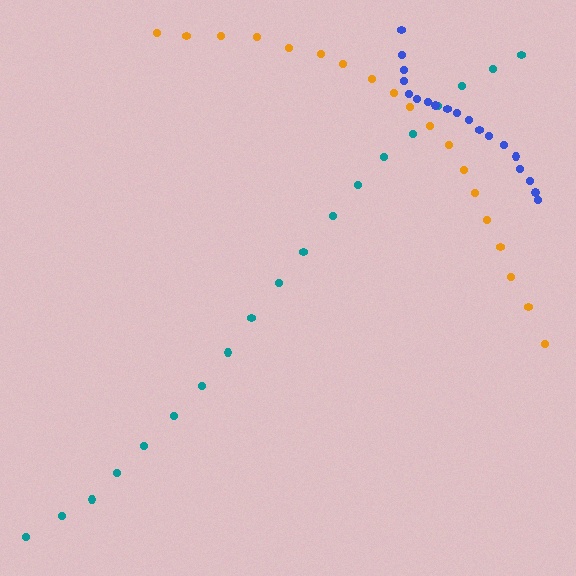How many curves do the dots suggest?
There are 3 distinct paths.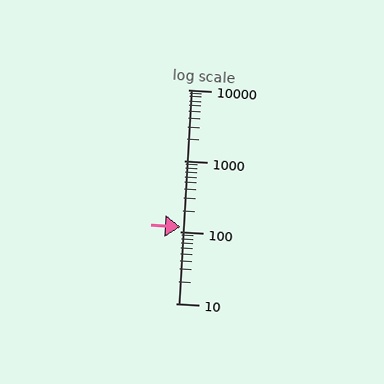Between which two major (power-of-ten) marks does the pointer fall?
The pointer is between 100 and 1000.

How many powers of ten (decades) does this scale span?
The scale spans 3 decades, from 10 to 10000.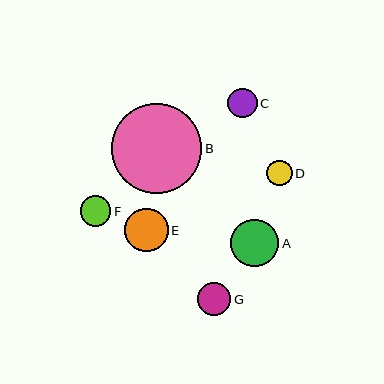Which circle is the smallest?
Circle D is the smallest with a size of approximately 25 pixels.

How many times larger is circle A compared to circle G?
Circle A is approximately 1.4 times the size of circle G.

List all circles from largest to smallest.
From largest to smallest: B, A, E, G, F, C, D.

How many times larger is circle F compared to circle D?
Circle F is approximately 1.2 times the size of circle D.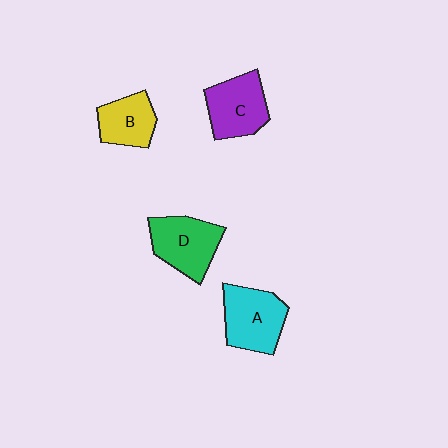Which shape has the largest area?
Shape A (cyan).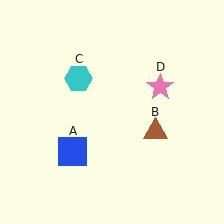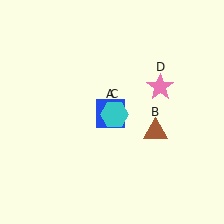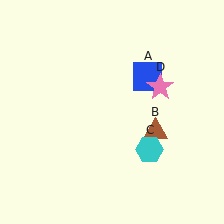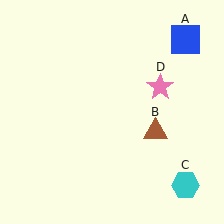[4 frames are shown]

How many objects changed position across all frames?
2 objects changed position: blue square (object A), cyan hexagon (object C).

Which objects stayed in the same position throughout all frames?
Brown triangle (object B) and pink star (object D) remained stationary.